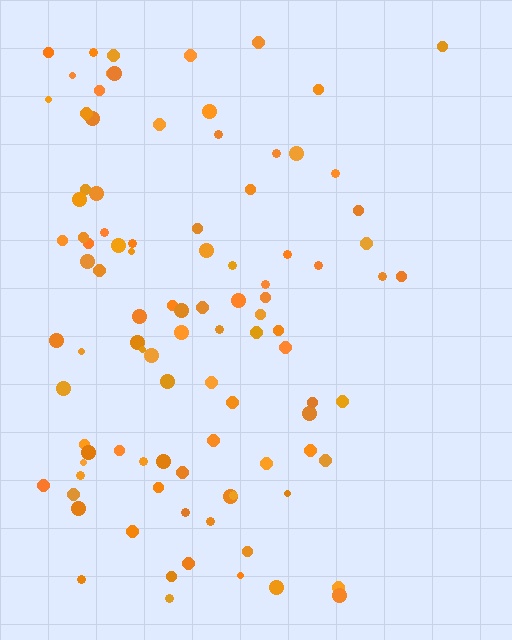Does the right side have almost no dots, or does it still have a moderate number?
Still a moderate number, just noticeably fewer than the left.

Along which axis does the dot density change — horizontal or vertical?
Horizontal.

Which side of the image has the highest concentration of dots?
The left.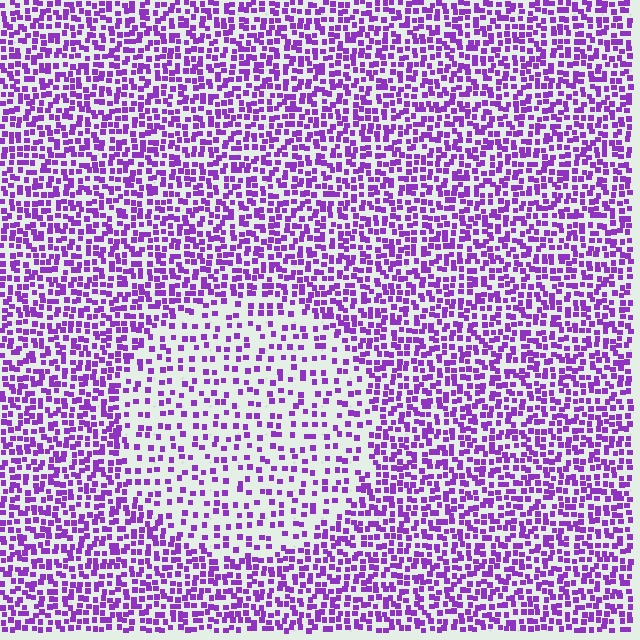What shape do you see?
I see a circle.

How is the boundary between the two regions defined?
The boundary is defined by a change in element density (approximately 2.1x ratio). All elements are the same color, size, and shape.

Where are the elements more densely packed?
The elements are more densely packed outside the circle boundary.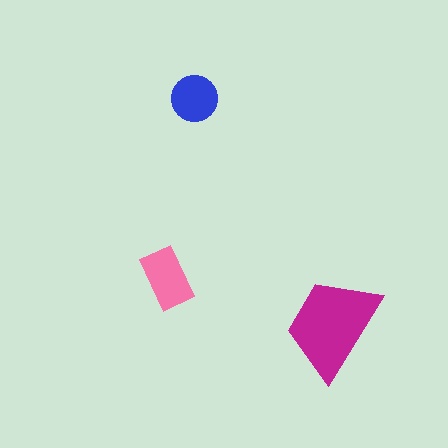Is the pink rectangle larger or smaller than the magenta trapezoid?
Smaller.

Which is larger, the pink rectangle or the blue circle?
The pink rectangle.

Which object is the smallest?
The blue circle.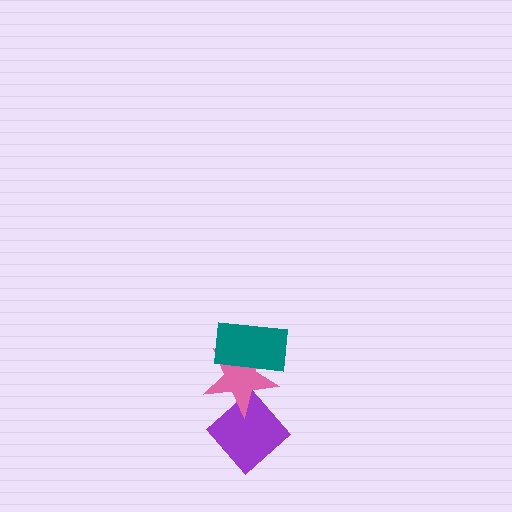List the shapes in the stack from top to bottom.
From top to bottom: the teal rectangle, the pink star, the purple diamond.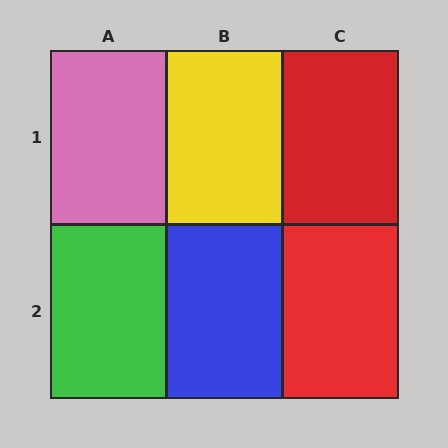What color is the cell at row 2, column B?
Blue.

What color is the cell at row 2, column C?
Red.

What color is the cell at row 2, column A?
Green.